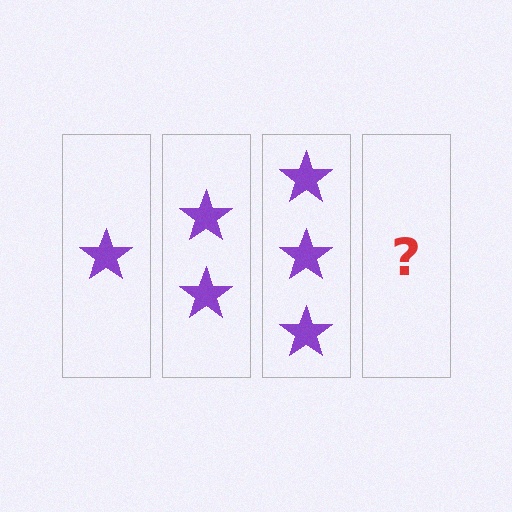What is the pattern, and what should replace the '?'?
The pattern is that each step adds one more star. The '?' should be 4 stars.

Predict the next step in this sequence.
The next step is 4 stars.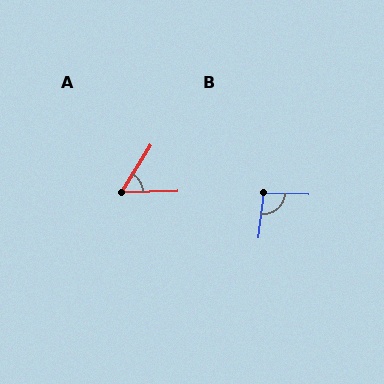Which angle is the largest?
B, at approximately 95 degrees.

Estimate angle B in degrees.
Approximately 95 degrees.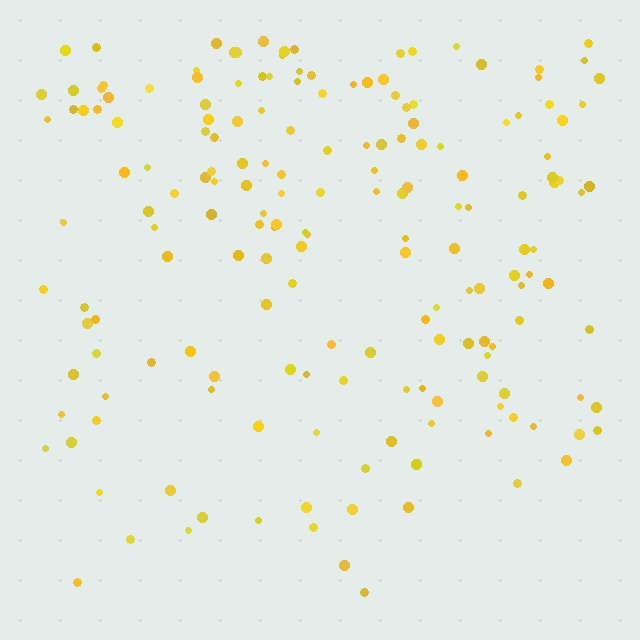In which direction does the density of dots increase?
From bottom to top, with the top side densest.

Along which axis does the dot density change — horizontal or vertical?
Vertical.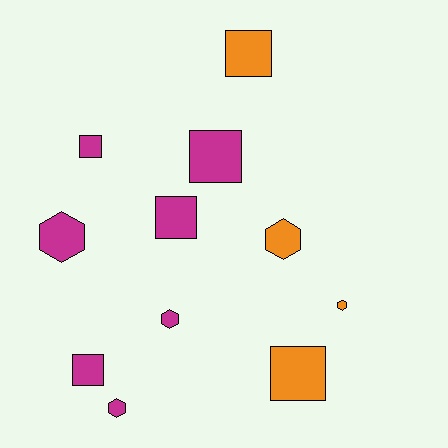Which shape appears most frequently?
Square, with 6 objects.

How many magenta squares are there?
There are 4 magenta squares.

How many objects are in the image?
There are 11 objects.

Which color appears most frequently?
Magenta, with 7 objects.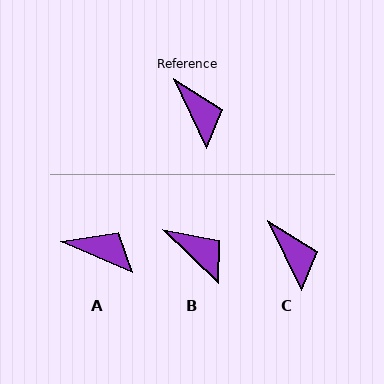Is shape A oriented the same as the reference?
No, it is off by about 41 degrees.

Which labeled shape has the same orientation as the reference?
C.